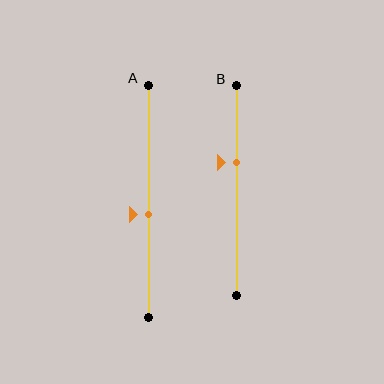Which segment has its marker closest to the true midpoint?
Segment A has its marker closest to the true midpoint.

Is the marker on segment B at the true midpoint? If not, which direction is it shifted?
No, the marker on segment B is shifted upward by about 13% of the segment length.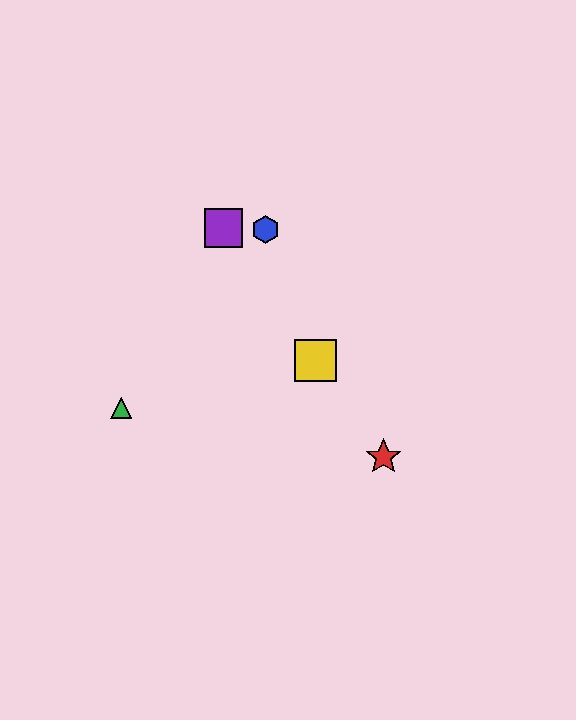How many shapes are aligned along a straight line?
3 shapes (the red star, the yellow square, the purple square) are aligned along a straight line.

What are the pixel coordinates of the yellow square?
The yellow square is at (316, 360).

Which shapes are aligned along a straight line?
The red star, the yellow square, the purple square are aligned along a straight line.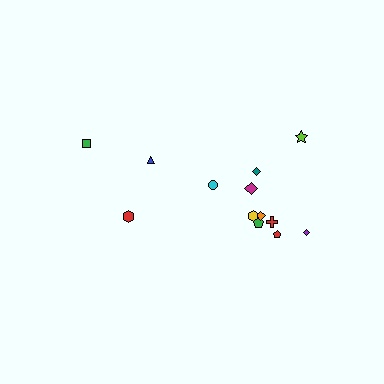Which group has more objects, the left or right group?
The right group.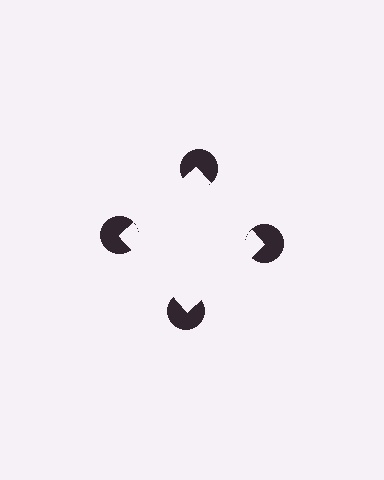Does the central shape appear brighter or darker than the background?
It typically appears slightly brighter than the background, even though no actual brightness change is drawn.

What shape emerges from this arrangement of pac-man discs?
An illusory square — its edges are inferred from the aligned wedge cuts in the pac-man discs, not physically drawn.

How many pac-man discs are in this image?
There are 4 — one at each vertex of the illusory square.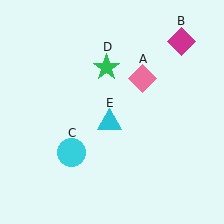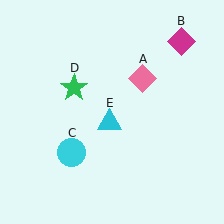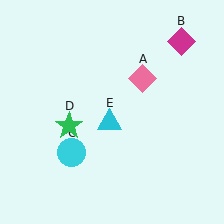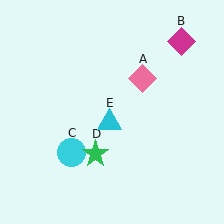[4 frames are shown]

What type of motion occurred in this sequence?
The green star (object D) rotated counterclockwise around the center of the scene.